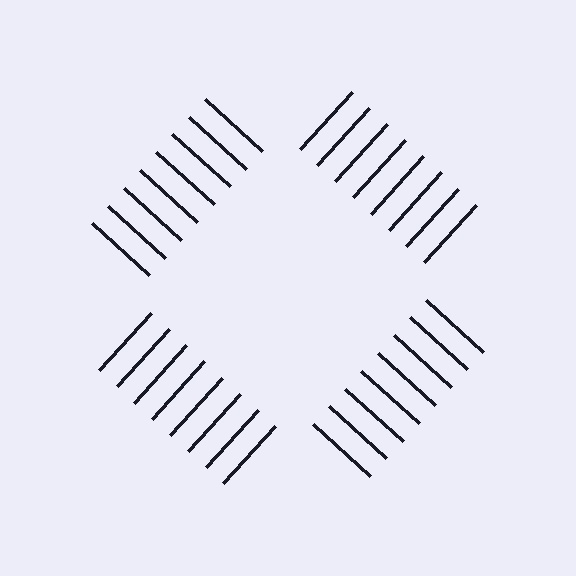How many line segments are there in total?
32 — 8 along each of the 4 edges.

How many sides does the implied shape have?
4 sides — the line-ends trace a square.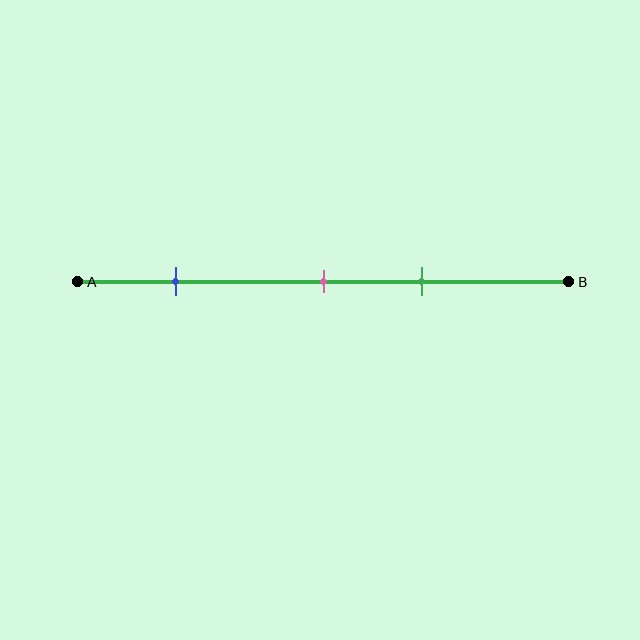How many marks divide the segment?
There are 3 marks dividing the segment.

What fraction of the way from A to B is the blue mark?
The blue mark is approximately 20% (0.2) of the way from A to B.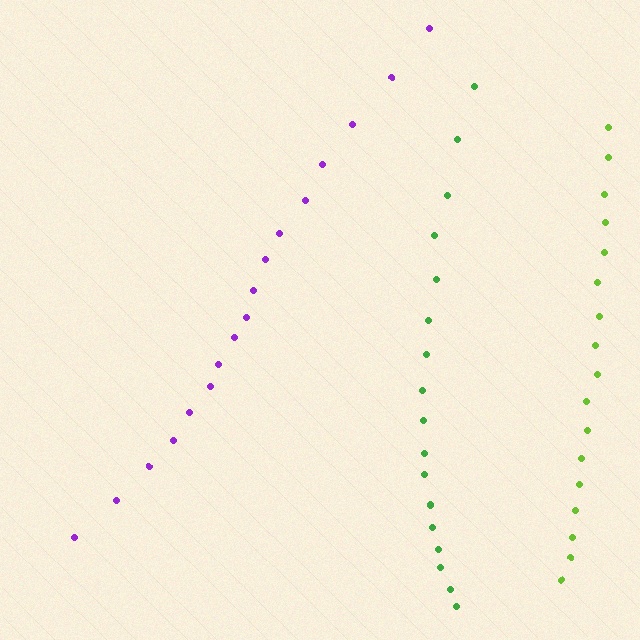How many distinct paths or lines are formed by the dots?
There are 3 distinct paths.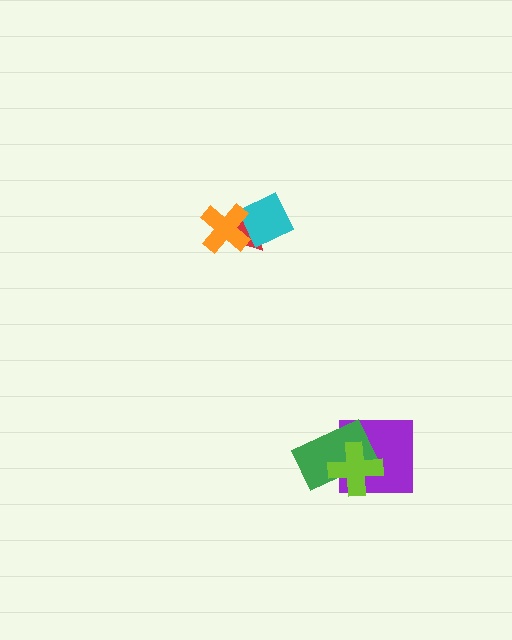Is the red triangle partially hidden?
Yes, it is partially covered by another shape.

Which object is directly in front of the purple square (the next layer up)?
The green rectangle is directly in front of the purple square.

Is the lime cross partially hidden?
No, no other shape covers it.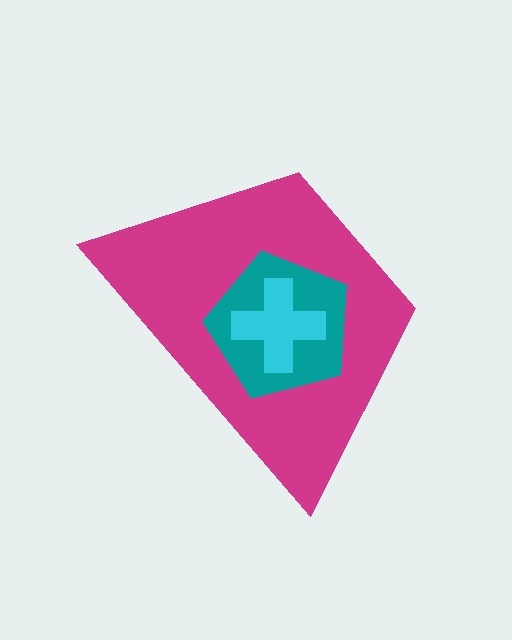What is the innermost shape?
The cyan cross.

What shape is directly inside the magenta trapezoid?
The teal pentagon.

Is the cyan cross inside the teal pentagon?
Yes.